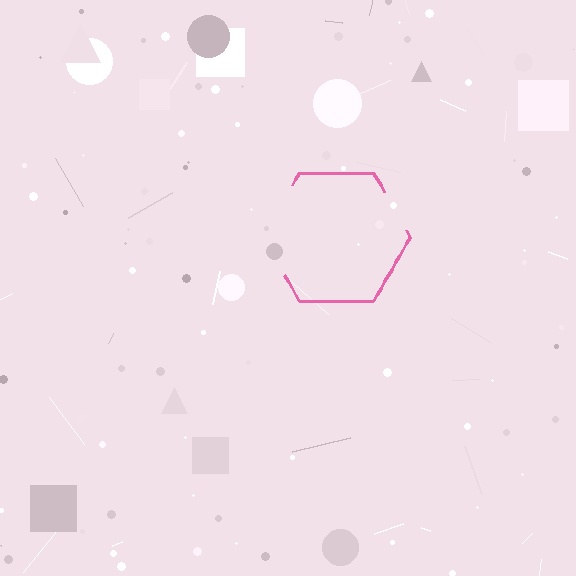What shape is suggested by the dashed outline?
The dashed outline suggests a hexagon.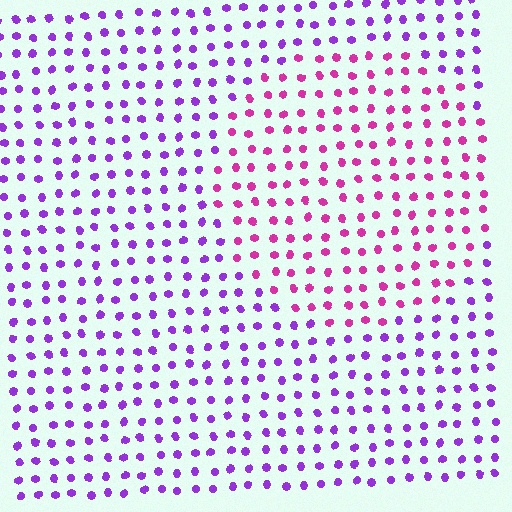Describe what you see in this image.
The image is filled with small purple elements in a uniform arrangement. A circle-shaped region is visible where the elements are tinted to a slightly different hue, forming a subtle color boundary.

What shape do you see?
I see a circle.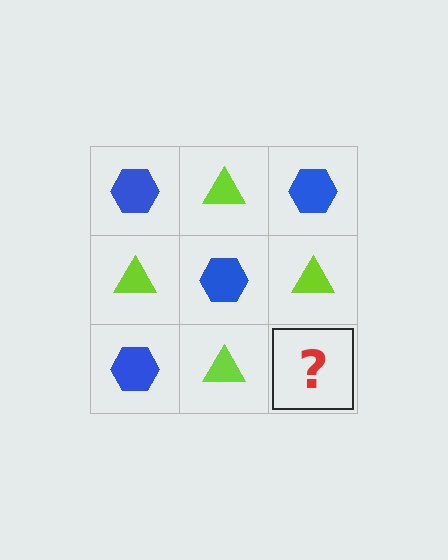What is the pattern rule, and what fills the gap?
The rule is that it alternates blue hexagon and lime triangle in a checkerboard pattern. The gap should be filled with a blue hexagon.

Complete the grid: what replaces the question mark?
The question mark should be replaced with a blue hexagon.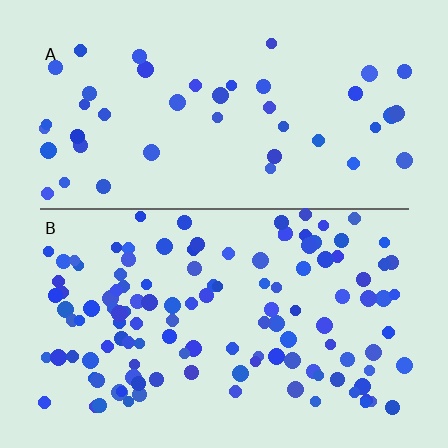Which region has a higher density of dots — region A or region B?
B (the bottom).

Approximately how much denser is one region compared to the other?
Approximately 2.8× — region B over region A.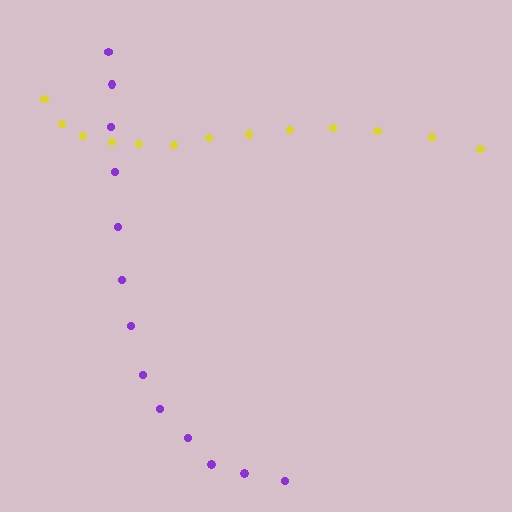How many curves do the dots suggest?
There are 2 distinct paths.